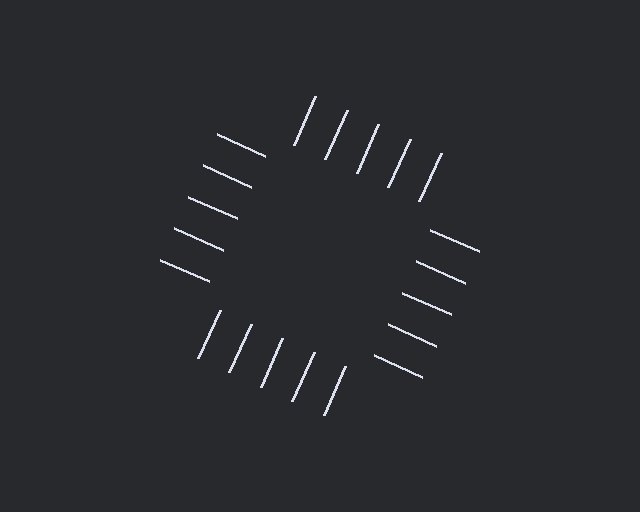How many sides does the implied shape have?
4 sides — the line-ends trace a square.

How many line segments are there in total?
20 — 5 along each of the 4 edges.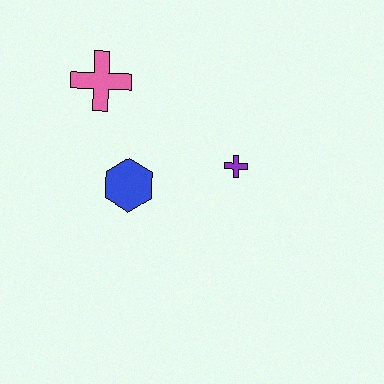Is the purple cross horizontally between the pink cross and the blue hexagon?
No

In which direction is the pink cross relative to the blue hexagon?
The pink cross is above the blue hexagon.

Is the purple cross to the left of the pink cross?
No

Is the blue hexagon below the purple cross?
Yes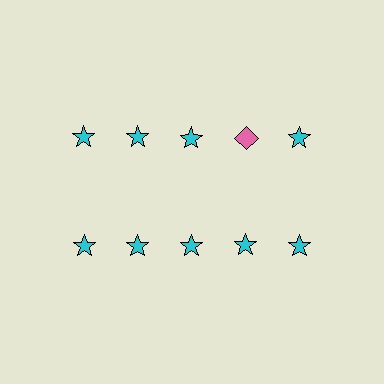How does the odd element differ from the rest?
It differs in both color (pink instead of cyan) and shape (diamond instead of star).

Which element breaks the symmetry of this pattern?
The pink diamond in the top row, second from right column breaks the symmetry. All other shapes are cyan stars.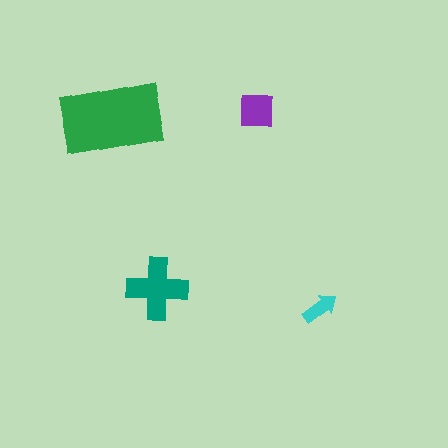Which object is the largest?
The green rectangle.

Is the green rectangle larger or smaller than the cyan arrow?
Larger.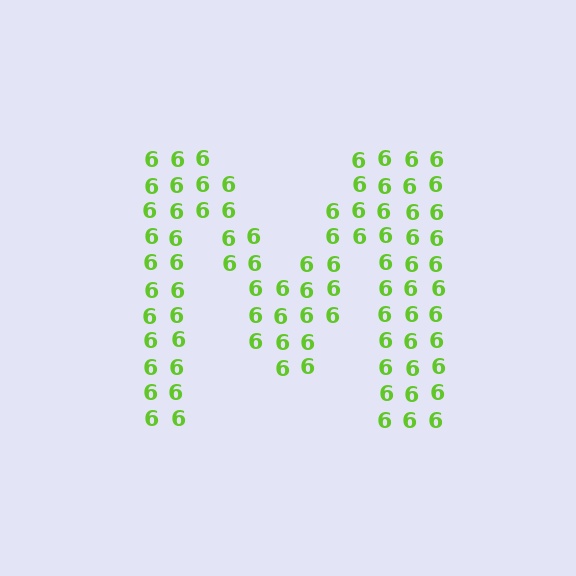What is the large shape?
The large shape is the letter M.